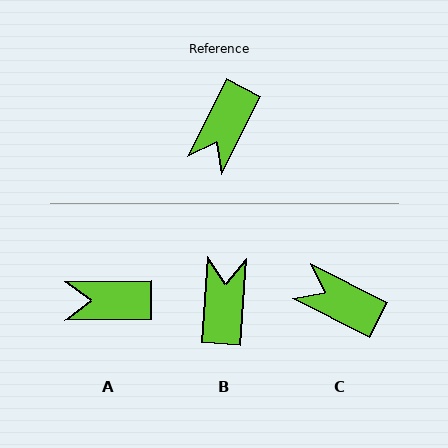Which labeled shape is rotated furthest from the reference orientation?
B, about 157 degrees away.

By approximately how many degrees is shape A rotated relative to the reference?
Approximately 63 degrees clockwise.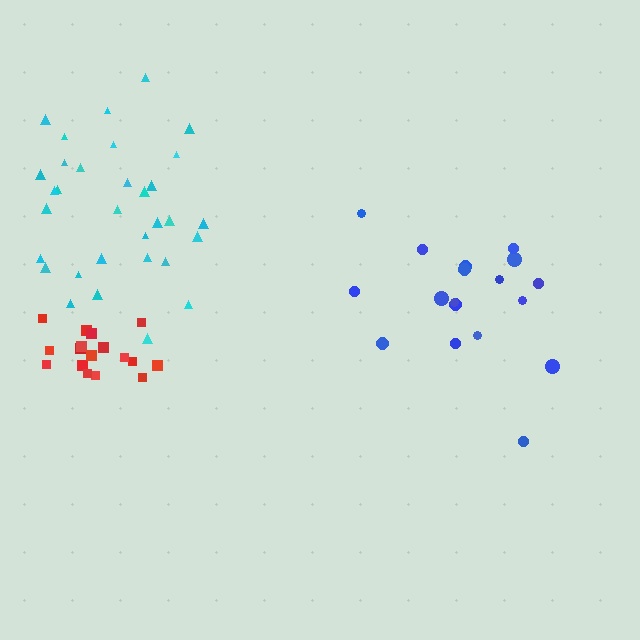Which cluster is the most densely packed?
Red.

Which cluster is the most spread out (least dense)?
Blue.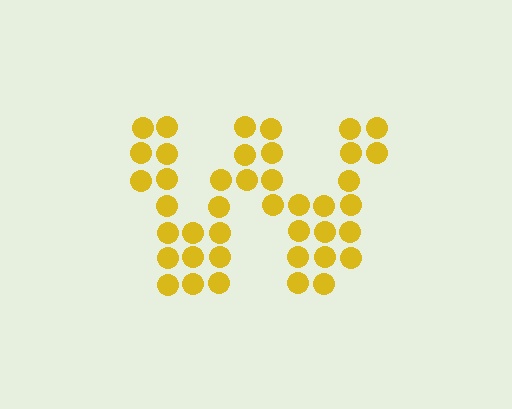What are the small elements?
The small elements are circles.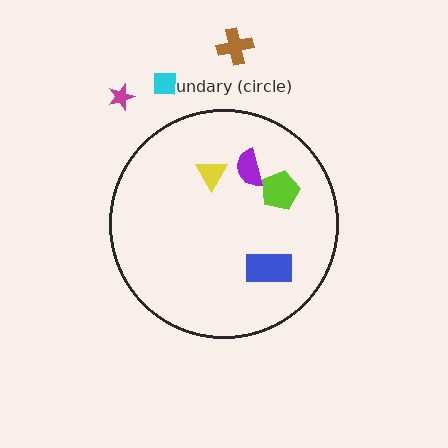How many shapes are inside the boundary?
4 inside, 3 outside.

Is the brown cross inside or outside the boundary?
Outside.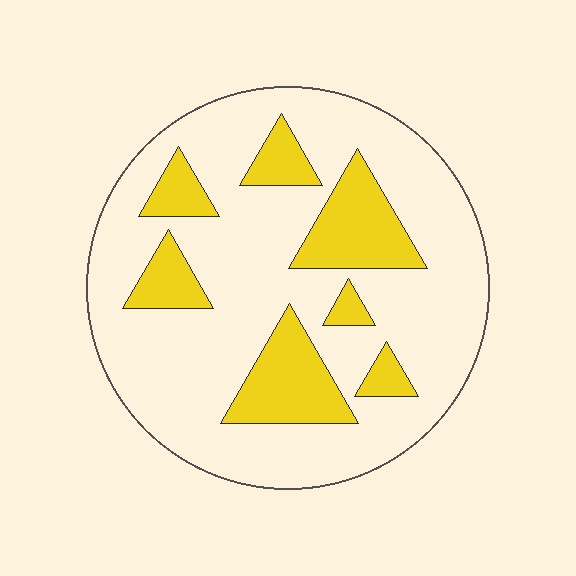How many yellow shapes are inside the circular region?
7.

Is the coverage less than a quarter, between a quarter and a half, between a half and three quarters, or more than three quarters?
Less than a quarter.